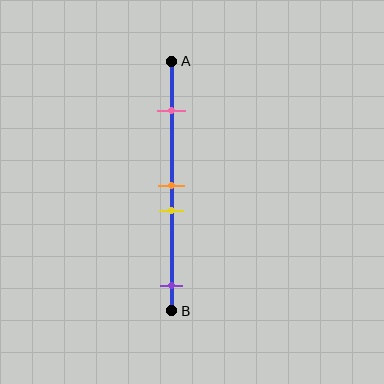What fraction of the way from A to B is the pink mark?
The pink mark is approximately 20% (0.2) of the way from A to B.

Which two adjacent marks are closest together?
The orange and yellow marks are the closest adjacent pair.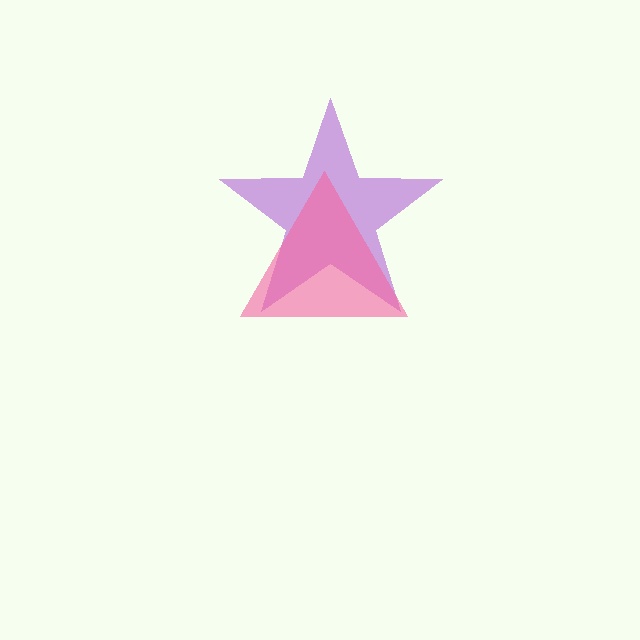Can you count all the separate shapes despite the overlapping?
Yes, there are 2 separate shapes.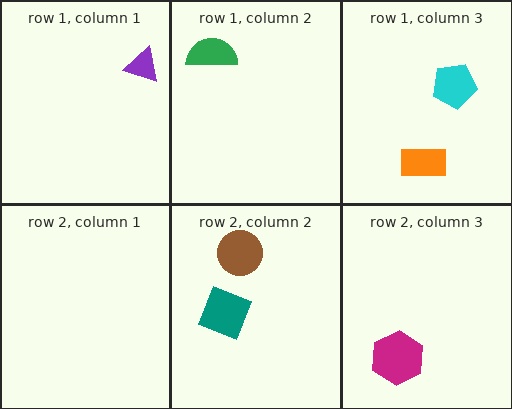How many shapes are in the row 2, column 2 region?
2.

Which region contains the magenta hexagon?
The row 2, column 3 region.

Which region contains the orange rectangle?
The row 1, column 3 region.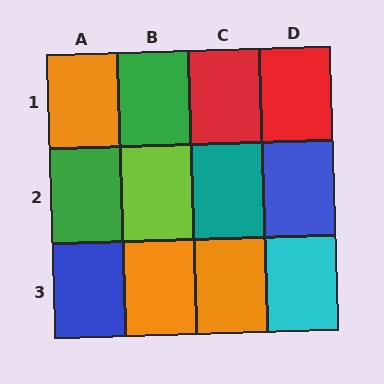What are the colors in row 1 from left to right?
Orange, green, red, red.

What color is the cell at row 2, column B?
Lime.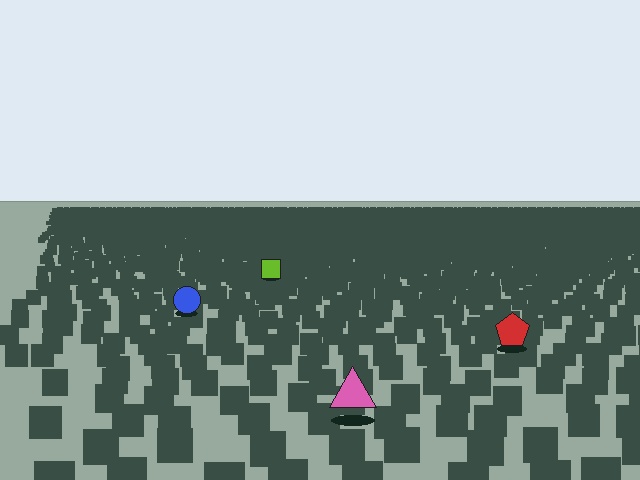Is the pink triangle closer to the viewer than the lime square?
Yes. The pink triangle is closer — you can tell from the texture gradient: the ground texture is coarser near it.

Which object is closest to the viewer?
The pink triangle is closest. The texture marks near it are larger and more spread out.